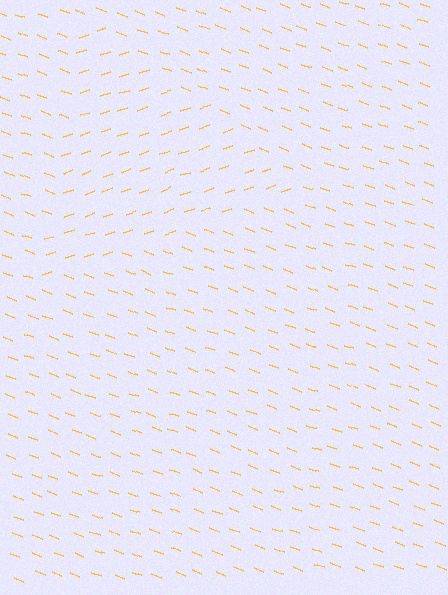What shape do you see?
I see a triangle.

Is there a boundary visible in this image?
Yes, there is a texture boundary formed by a change in line orientation.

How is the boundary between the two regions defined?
The boundary is defined purely by a change in line orientation (approximately 40 degrees difference). All lines are the same color and thickness.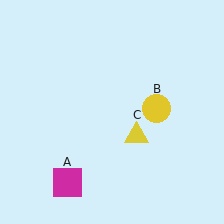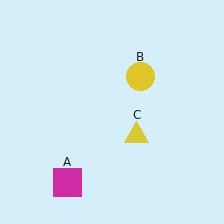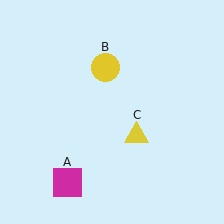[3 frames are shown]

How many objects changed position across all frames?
1 object changed position: yellow circle (object B).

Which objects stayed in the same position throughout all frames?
Magenta square (object A) and yellow triangle (object C) remained stationary.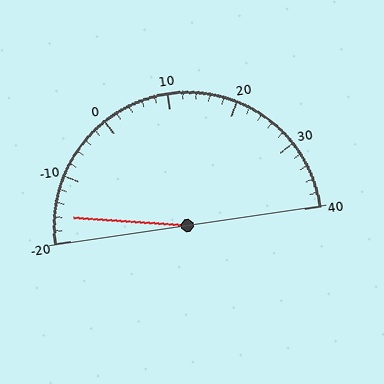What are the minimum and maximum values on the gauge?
The gauge ranges from -20 to 40.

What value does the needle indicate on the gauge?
The needle indicates approximately -16.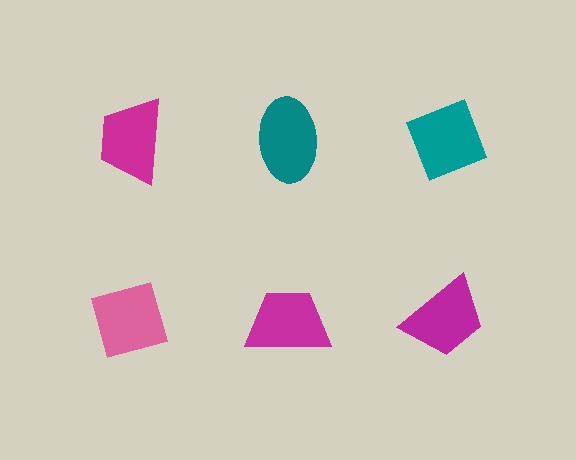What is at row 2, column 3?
A magenta trapezoid.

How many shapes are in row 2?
3 shapes.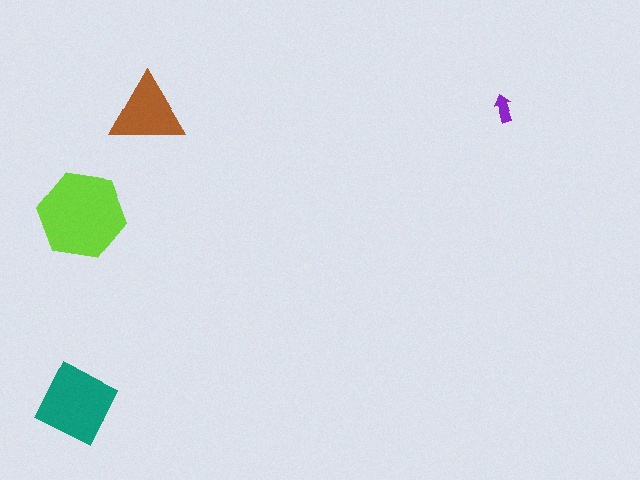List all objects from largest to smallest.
The lime hexagon, the teal diamond, the brown triangle, the purple arrow.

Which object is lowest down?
The teal diamond is bottommost.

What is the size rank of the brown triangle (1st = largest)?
3rd.